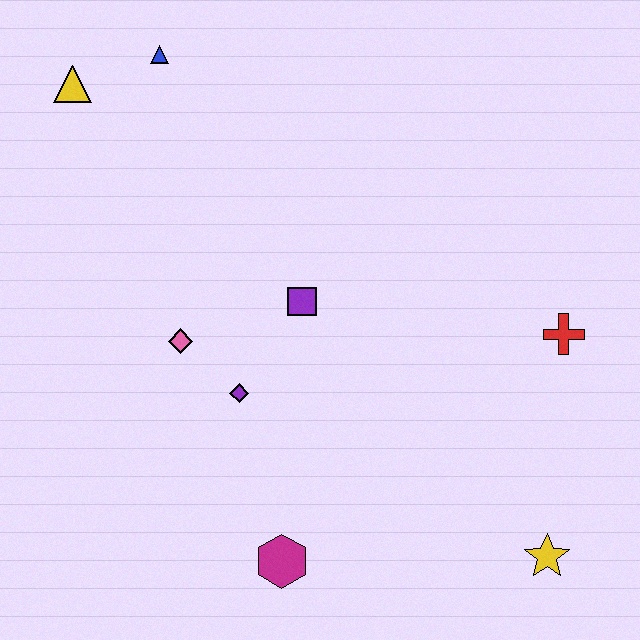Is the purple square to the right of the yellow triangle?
Yes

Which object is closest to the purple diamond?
The pink diamond is closest to the purple diamond.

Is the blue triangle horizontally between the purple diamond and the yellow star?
No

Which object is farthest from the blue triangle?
The yellow star is farthest from the blue triangle.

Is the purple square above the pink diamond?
Yes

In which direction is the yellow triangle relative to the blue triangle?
The yellow triangle is to the left of the blue triangle.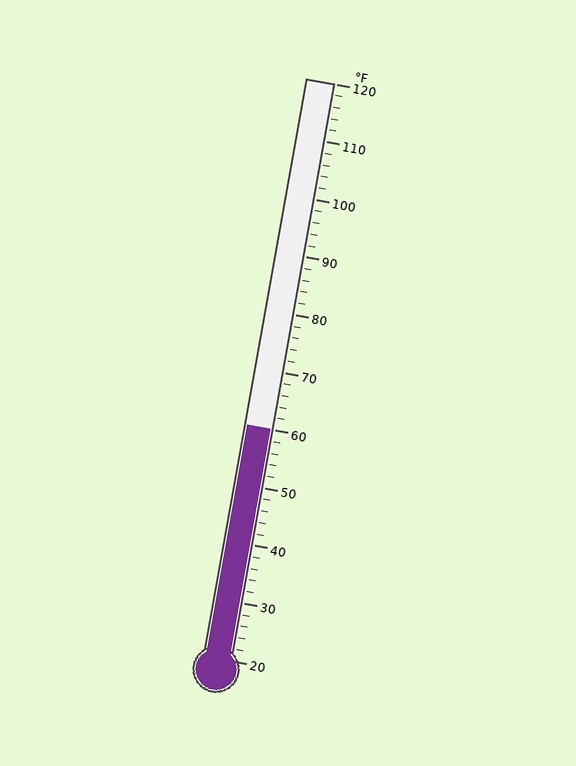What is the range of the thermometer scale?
The thermometer scale ranges from 20°F to 120°F.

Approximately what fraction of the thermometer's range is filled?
The thermometer is filled to approximately 40% of its range.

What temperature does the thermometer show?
The thermometer shows approximately 60°F.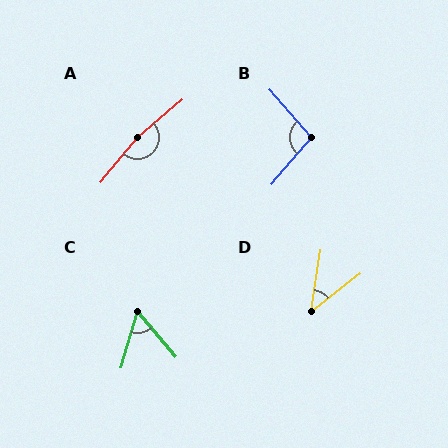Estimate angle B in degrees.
Approximately 98 degrees.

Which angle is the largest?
A, at approximately 169 degrees.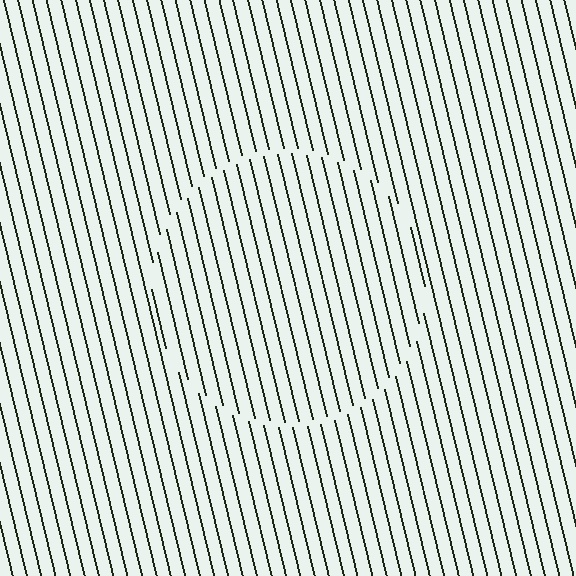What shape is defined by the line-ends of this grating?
An illusory circle. The interior of the shape contains the same grating, shifted by half a period — the contour is defined by the phase discontinuity where line-ends from the inner and outer gratings abut.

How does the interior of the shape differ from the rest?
The interior of the shape contains the same grating, shifted by half a period — the contour is defined by the phase discontinuity where line-ends from the inner and outer gratings abut.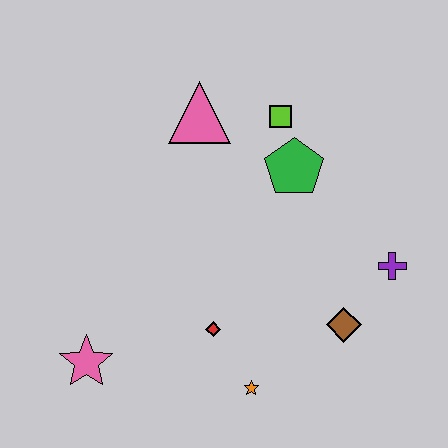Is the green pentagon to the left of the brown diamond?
Yes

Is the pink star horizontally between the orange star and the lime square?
No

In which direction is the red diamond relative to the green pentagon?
The red diamond is below the green pentagon.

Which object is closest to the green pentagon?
The lime square is closest to the green pentagon.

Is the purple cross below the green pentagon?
Yes